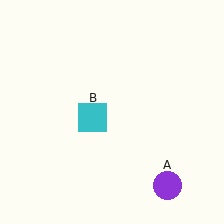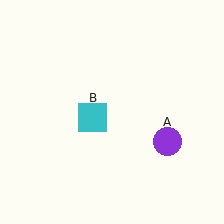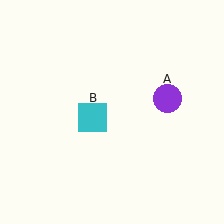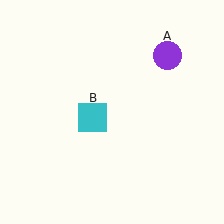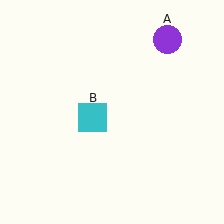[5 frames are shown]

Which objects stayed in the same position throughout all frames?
Cyan square (object B) remained stationary.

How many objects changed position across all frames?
1 object changed position: purple circle (object A).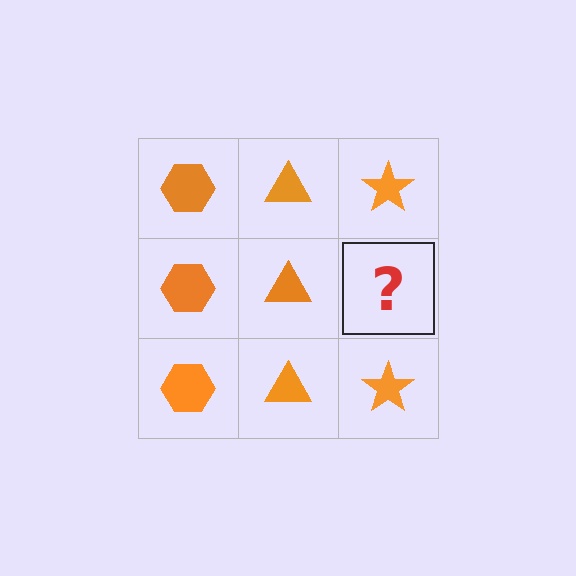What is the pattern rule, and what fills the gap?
The rule is that each column has a consistent shape. The gap should be filled with an orange star.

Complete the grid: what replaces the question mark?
The question mark should be replaced with an orange star.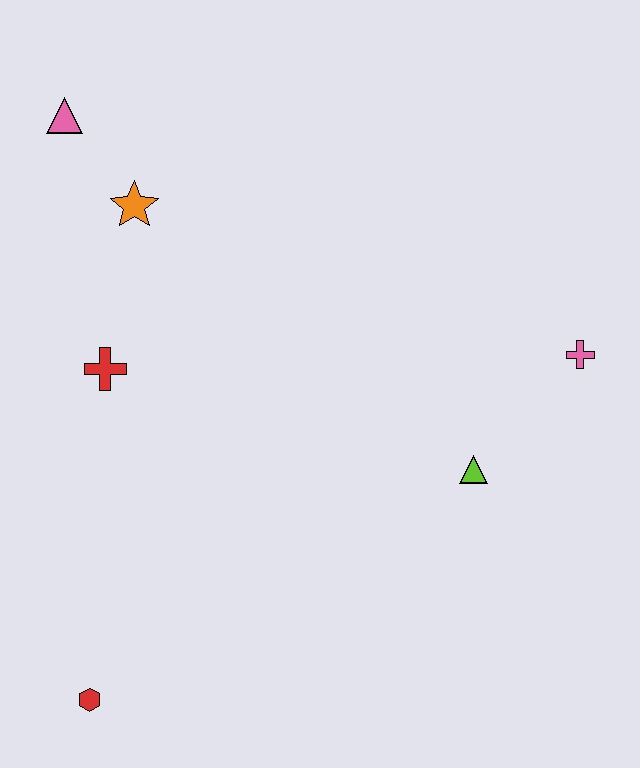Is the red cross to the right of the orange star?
No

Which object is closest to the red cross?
The orange star is closest to the red cross.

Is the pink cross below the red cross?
No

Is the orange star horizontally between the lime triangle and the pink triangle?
Yes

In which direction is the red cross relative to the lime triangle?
The red cross is to the left of the lime triangle.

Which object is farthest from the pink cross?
The red hexagon is farthest from the pink cross.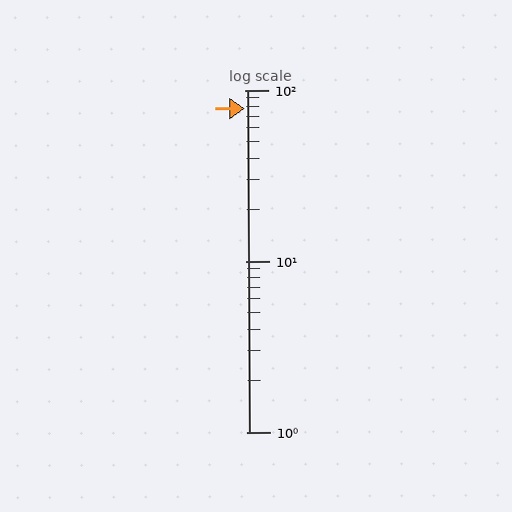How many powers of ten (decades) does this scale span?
The scale spans 2 decades, from 1 to 100.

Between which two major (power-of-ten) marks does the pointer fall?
The pointer is between 10 and 100.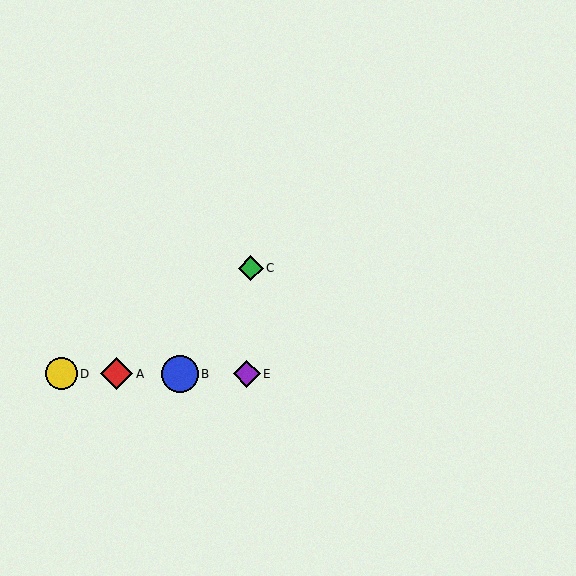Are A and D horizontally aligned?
Yes, both are at y≈374.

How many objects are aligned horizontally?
4 objects (A, B, D, E) are aligned horizontally.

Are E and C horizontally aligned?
No, E is at y≈374 and C is at y≈268.